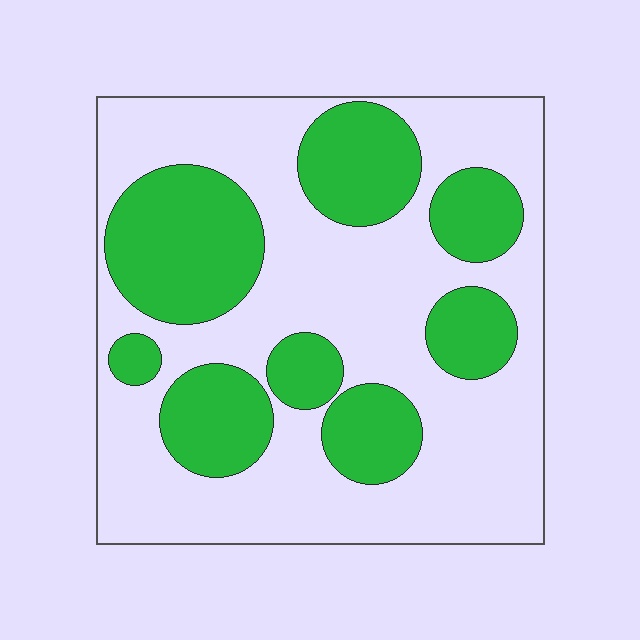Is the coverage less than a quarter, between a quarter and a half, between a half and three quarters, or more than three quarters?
Between a quarter and a half.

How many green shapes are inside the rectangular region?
8.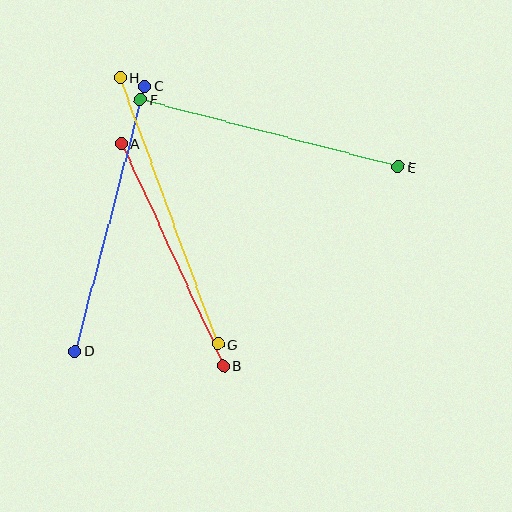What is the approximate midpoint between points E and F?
The midpoint is at approximately (269, 134) pixels.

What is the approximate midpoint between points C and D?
The midpoint is at approximately (110, 219) pixels.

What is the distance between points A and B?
The distance is approximately 244 pixels.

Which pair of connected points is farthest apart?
Points G and H are farthest apart.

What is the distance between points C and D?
The distance is approximately 274 pixels.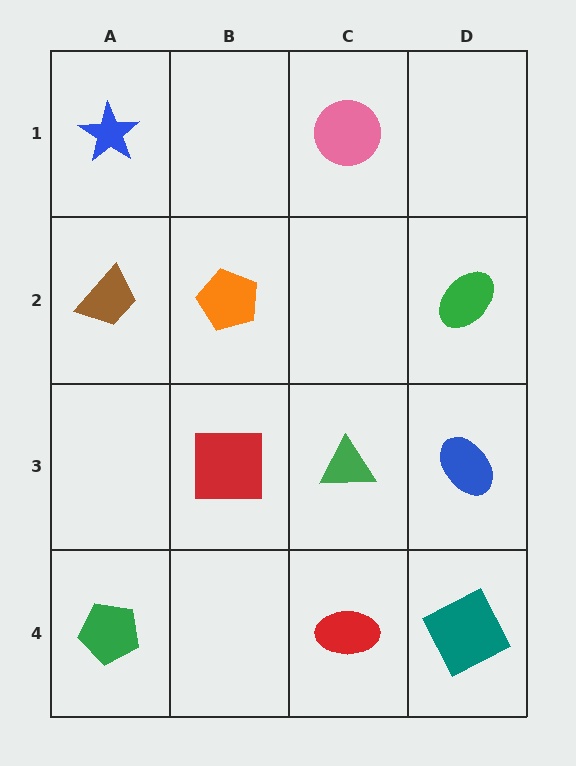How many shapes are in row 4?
3 shapes.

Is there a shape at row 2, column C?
No, that cell is empty.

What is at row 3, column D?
A blue ellipse.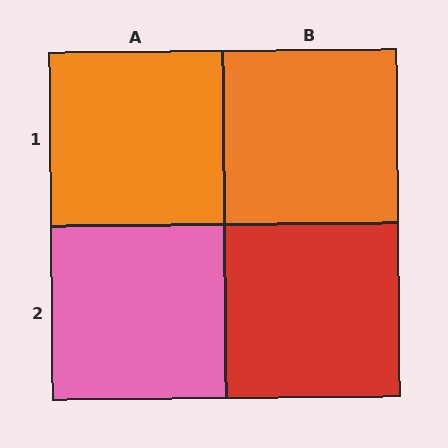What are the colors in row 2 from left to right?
Pink, red.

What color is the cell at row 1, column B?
Orange.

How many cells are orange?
2 cells are orange.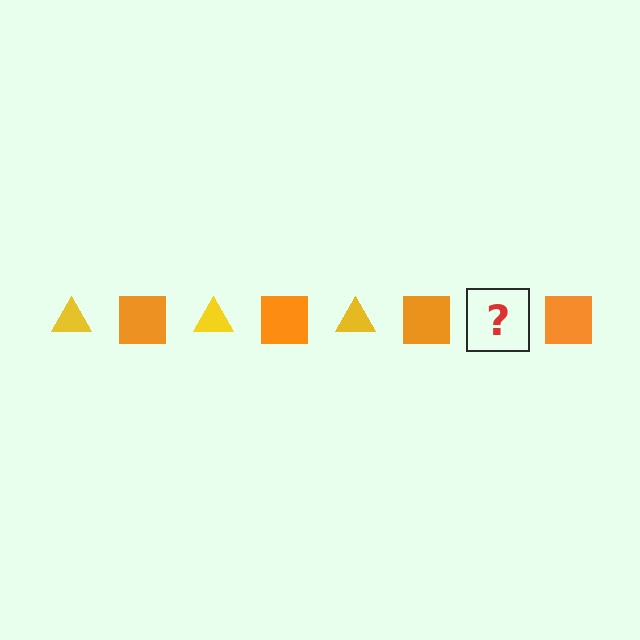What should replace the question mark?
The question mark should be replaced with a yellow triangle.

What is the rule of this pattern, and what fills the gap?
The rule is that the pattern alternates between yellow triangle and orange square. The gap should be filled with a yellow triangle.